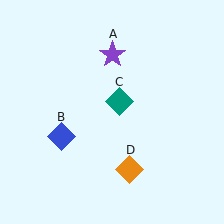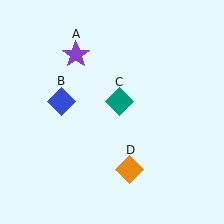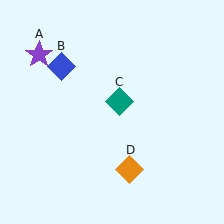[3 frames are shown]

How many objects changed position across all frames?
2 objects changed position: purple star (object A), blue diamond (object B).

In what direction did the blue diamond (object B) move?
The blue diamond (object B) moved up.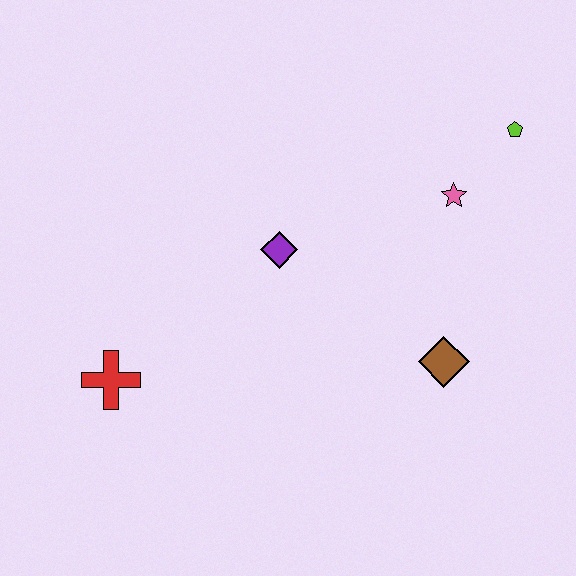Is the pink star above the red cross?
Yes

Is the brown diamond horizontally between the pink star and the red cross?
Yes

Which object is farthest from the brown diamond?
The red cross is farthest from the brown diamond.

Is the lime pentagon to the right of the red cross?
Yes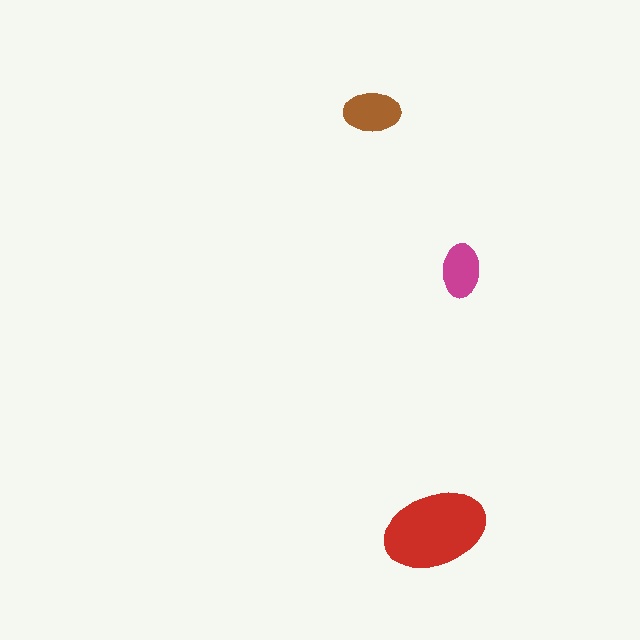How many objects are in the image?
There are 3 objects in the image.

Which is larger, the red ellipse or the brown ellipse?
The red one.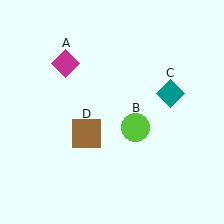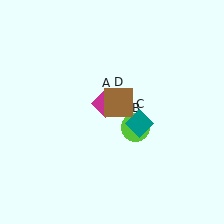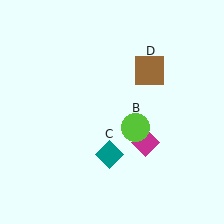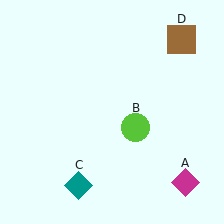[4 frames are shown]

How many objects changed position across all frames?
3 objects changed position: magenta diamond (object A), teal diamond (object C), brown square (object D).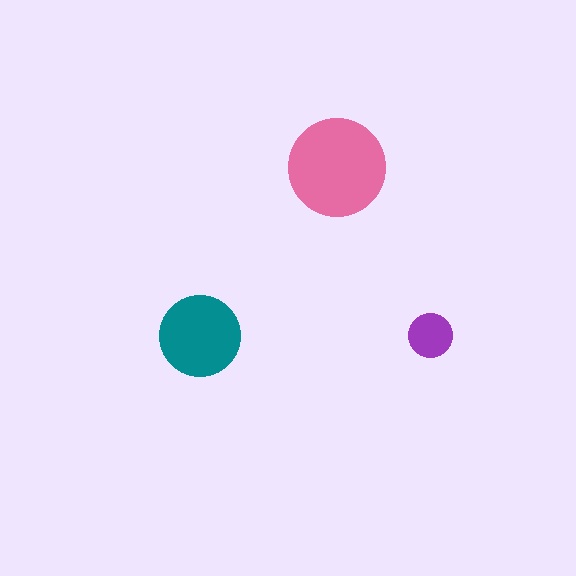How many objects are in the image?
There are 3 objects in the image.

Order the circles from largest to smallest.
the pink one, the teal one, the purple one.